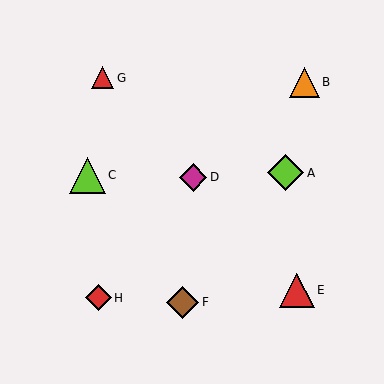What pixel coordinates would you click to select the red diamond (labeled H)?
Click at (98, 298) to select the red diamond H.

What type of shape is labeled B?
Shape B is an orange triangle.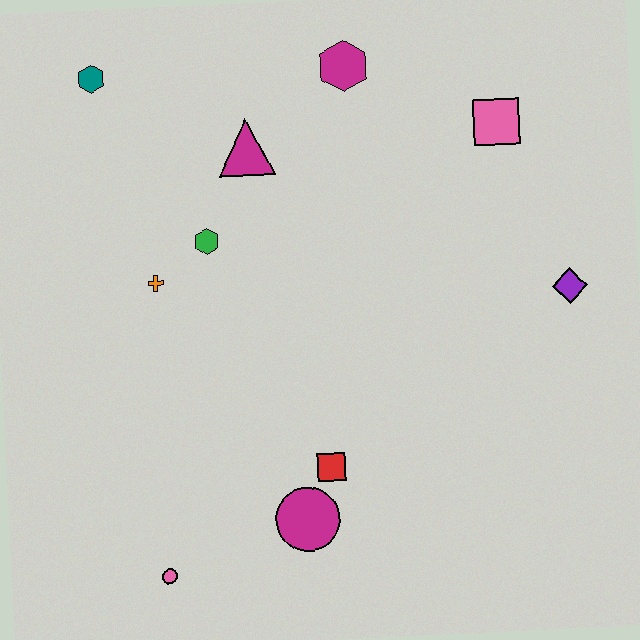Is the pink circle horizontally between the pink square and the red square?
No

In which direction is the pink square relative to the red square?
The pink square is above the red square.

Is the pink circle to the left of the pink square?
Yes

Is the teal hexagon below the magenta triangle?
No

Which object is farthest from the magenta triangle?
The pink circle is farthest from the magenta triangle.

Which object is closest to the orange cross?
The green hexagon is closest to the orange cross.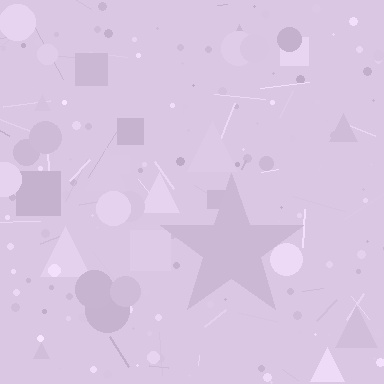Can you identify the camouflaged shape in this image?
The camouflaged shape is a star.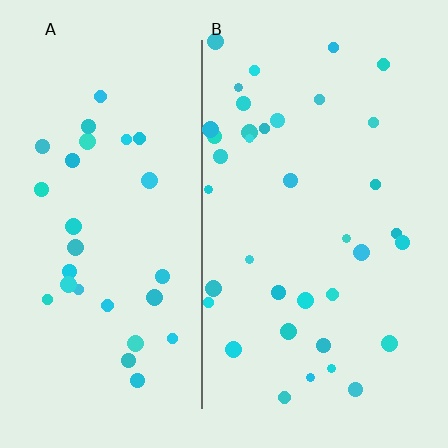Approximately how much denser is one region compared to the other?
Approximately 1.3× — region B over region A.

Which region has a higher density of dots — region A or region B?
B (the right).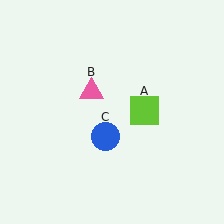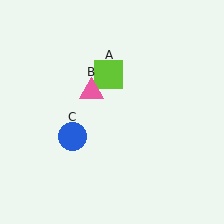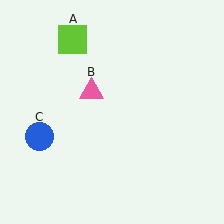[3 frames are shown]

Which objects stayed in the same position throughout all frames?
Pink triangle (object B) remained stationary.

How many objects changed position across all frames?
2 objects changed position: lime square (object A), blue circle (object C).